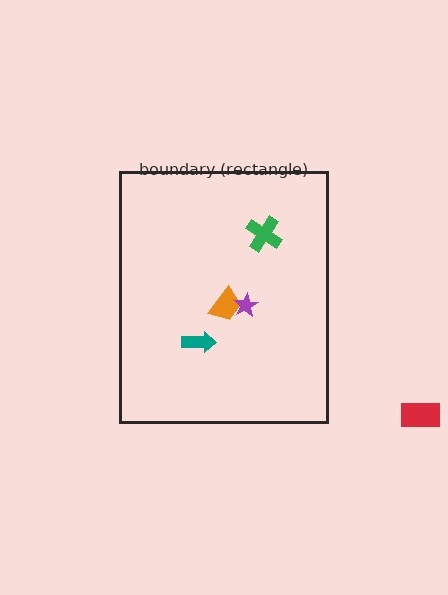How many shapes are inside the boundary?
4 inside, 1 outside.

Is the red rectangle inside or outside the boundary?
Outside.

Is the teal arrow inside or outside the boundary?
Inside.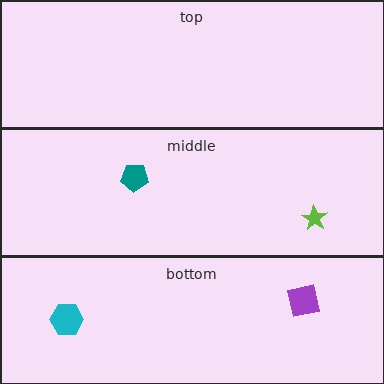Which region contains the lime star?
The middle region.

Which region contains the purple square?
The bottom region.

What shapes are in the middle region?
The lime star, the teal pentagon.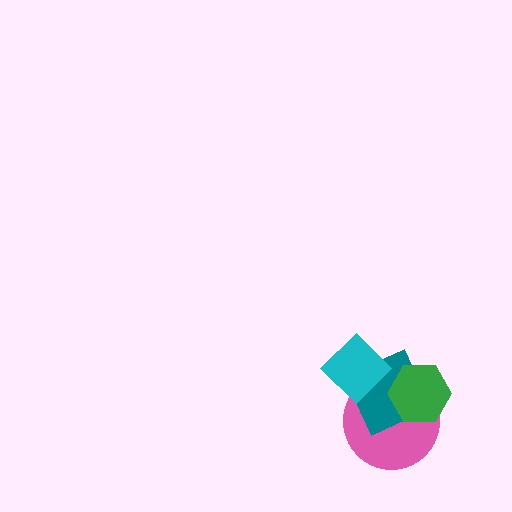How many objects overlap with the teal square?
3 objects overlap with the teal square.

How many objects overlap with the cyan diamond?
2 objects overlap with the cyan diamond.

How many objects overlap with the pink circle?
3 objects overlap with the pink circle.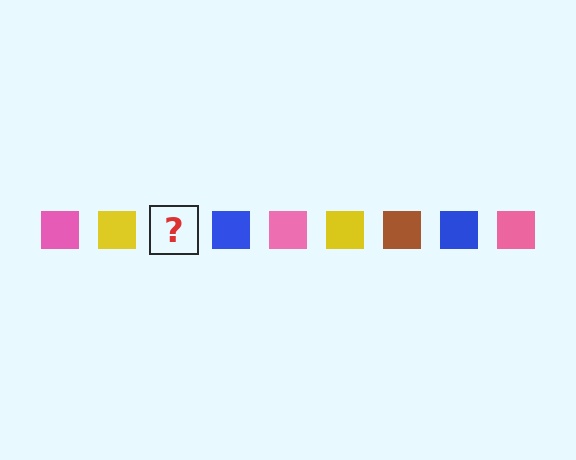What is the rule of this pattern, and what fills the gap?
The rule is that the pattern cycles through pink, yellow, brown, blue squares. The gap should be filled with a brown square.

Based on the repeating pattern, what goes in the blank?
The blank should be a brown square.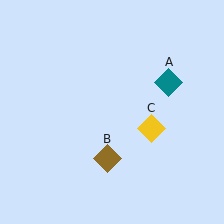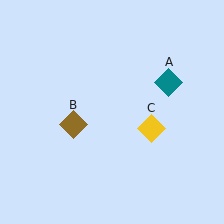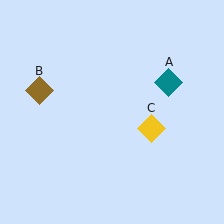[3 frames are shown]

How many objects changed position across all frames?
1 object changed position: brown diamond (object B).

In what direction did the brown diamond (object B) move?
The brown diamond (object B) moved up and to the left.